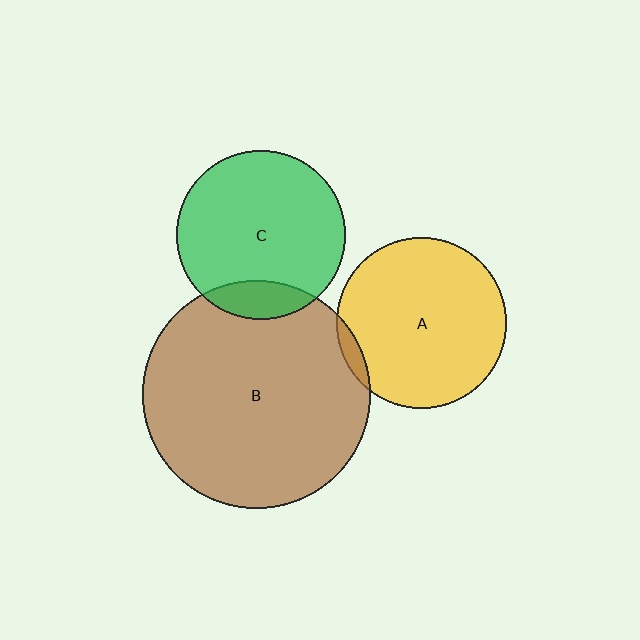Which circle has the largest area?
Circle B (brown).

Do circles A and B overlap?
Yes.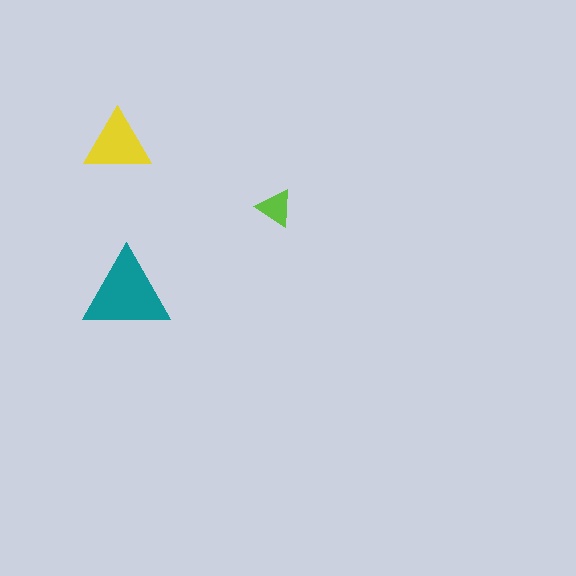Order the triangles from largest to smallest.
the teal one, the yellow one, the lime one.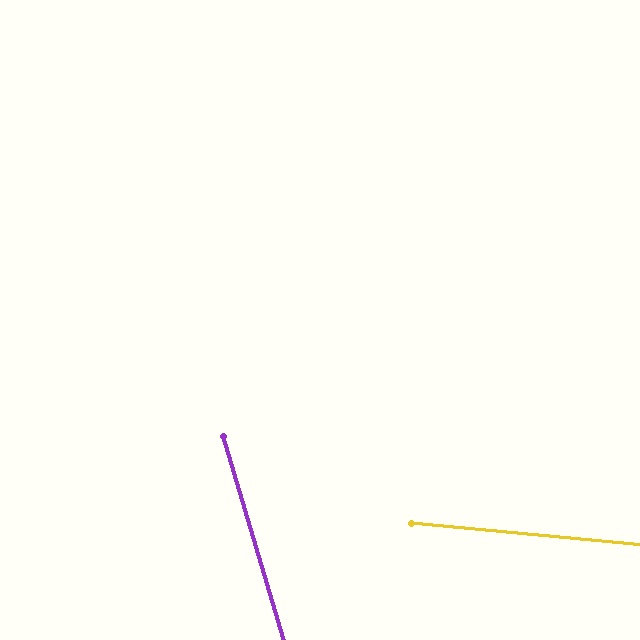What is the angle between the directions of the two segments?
Approximately 68 degrees.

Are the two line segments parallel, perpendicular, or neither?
Neither parallel nor perpendicular — they differ by about 68°.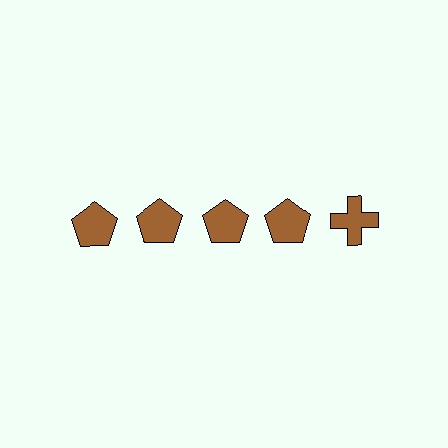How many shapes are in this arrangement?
There are 5 shapes arranged in a grid pattern.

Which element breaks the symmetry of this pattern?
The brown cross in the top row, rightmost column breaks the symmetry. All other shapes are brown pentagons.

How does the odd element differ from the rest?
It has a different shape: cross instead of pentagon.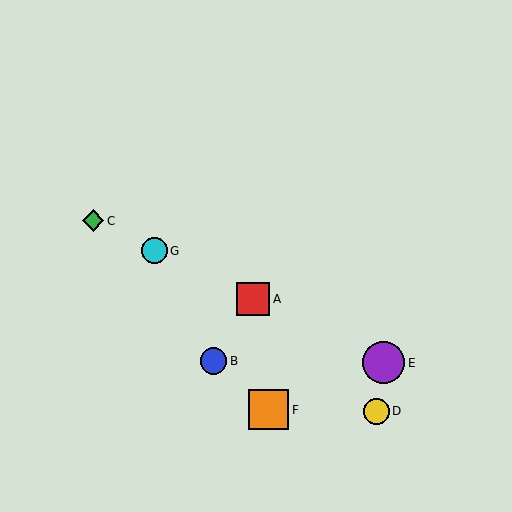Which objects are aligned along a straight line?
Objects A, C, E, G are aligned along a straight line.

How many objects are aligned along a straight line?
4 objects (A, C, E, G) are aligned along a straight line.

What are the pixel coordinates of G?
Object G is at (154, 251).